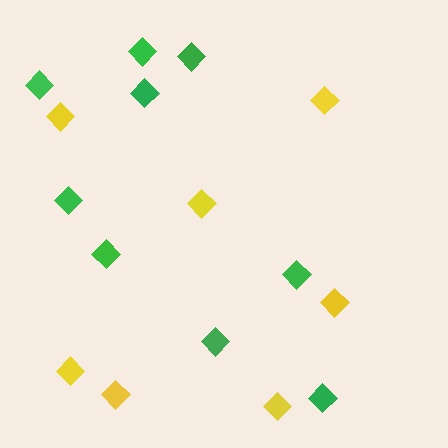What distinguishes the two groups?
There are 2 groups: one group of yellow diamonds (7) and one group of green diamonds (9).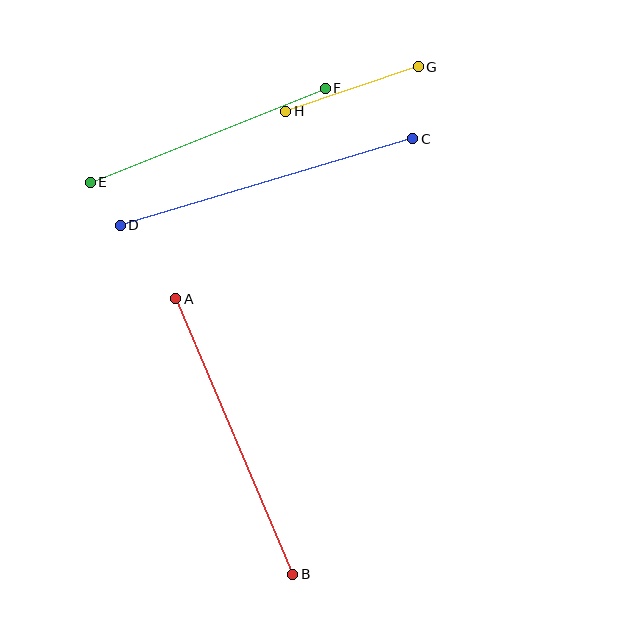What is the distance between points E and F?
The distance is approximately 253 pixels.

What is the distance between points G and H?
The distance is approximately 140 pixels.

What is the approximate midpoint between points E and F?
The midpoint is at approximately (208, 135) pixels.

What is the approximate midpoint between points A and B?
The midpoint is at approximately (234, 436) pixels.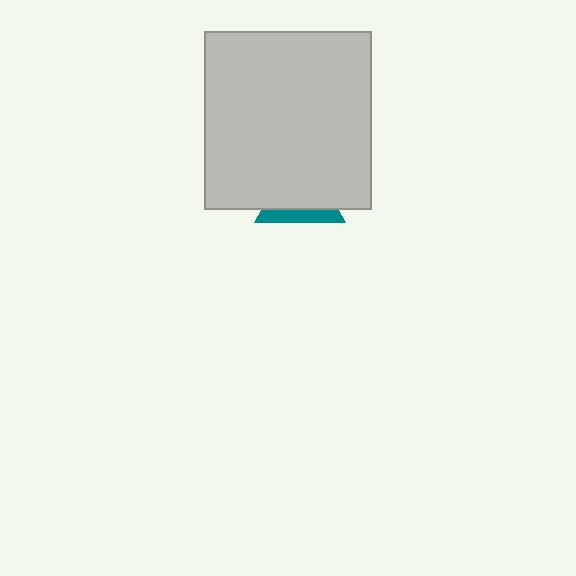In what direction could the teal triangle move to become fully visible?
The teal triangle could move down. That would shift it out from behind the light gray rectangle entirely.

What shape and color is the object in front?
The object in front is a light gray rectangle.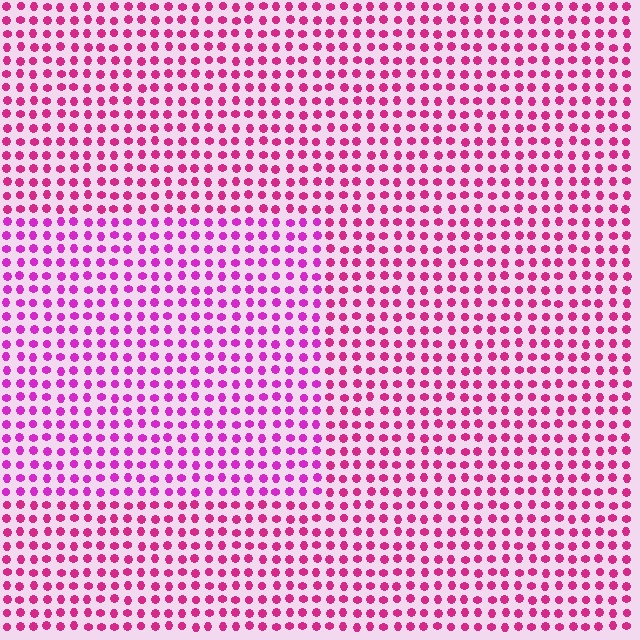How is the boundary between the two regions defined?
The boundary is defined purely by a slight shift in hue (about 23 degrees). Spacing, size, and orientation are identical on both sides.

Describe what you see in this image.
The image is filled with small magenta elements in a uniform arrangement. A rectangle-shaped region is visible where the elements are tinted to a slightly different hue, forming a subtle color boundary.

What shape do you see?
I see a rectangle.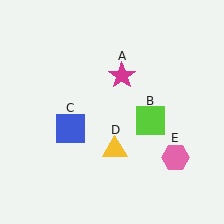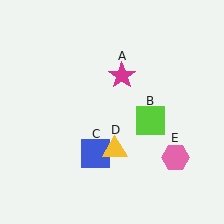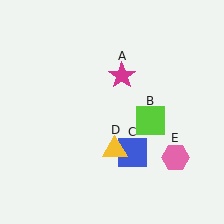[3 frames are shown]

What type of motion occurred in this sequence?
The blue square (object C) rotated counterclockwise around the center of the scene.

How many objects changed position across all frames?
1 object changed position: blue square (object C).